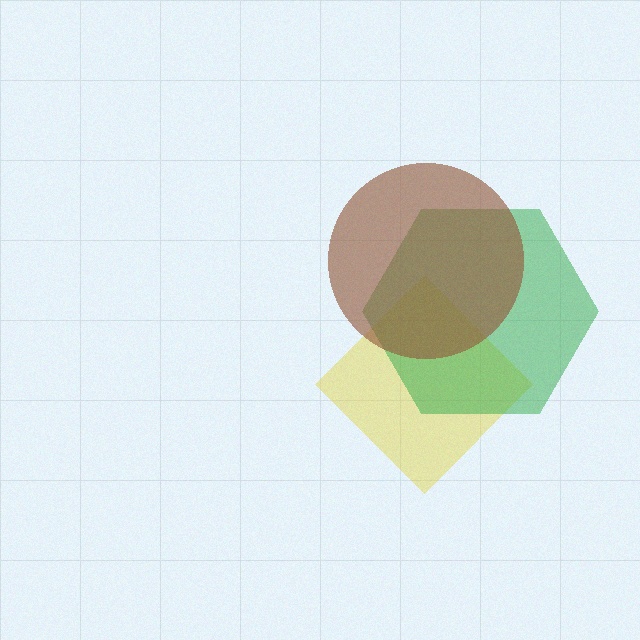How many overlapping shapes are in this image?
There are 3 overlapping shapes in the image.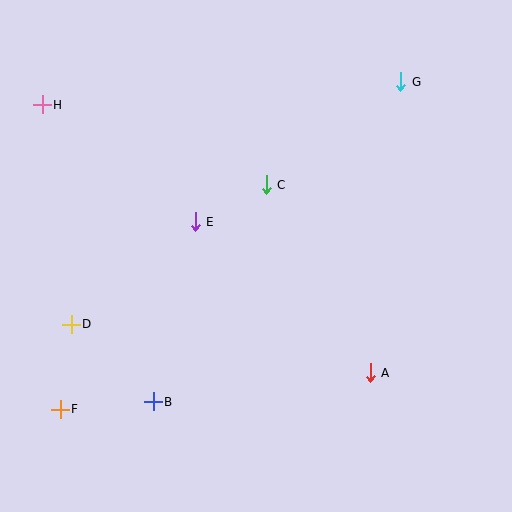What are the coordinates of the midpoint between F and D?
The midpoint between F and D is at (66, 367).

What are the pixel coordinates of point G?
Point G is at (401, 82).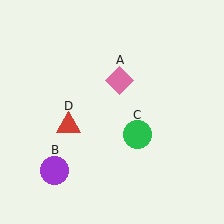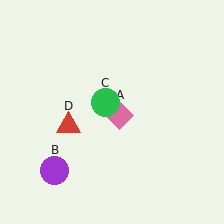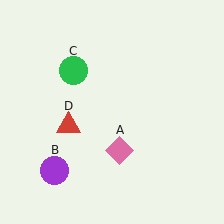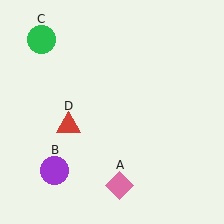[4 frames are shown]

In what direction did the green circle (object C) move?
The green circle (object C) moved up and to the left.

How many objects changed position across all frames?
2 objects changed position: pink diamond (object A), green circle (object C).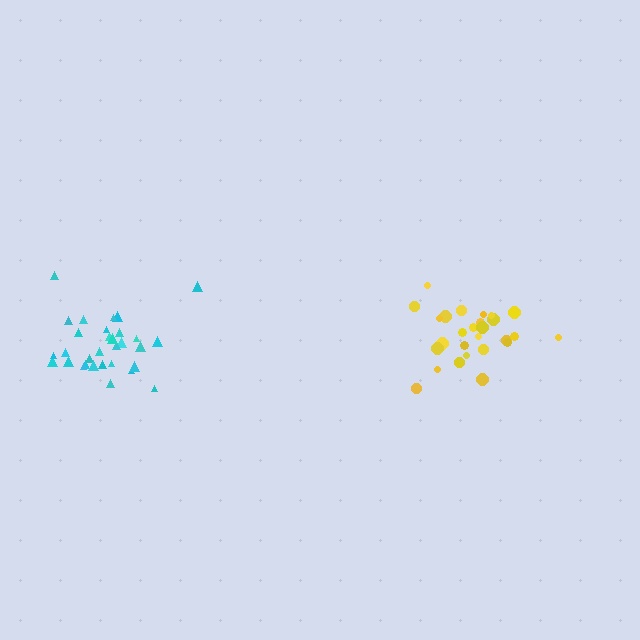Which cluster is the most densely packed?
Cyan.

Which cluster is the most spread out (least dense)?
Yellow.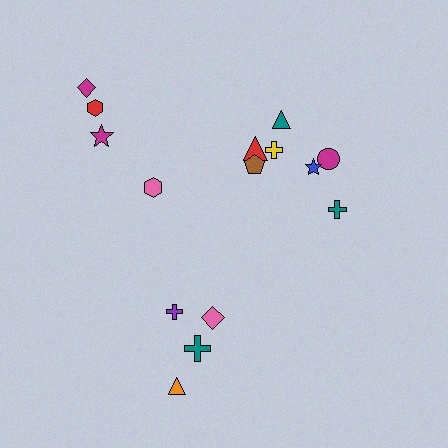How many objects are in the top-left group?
There are 4 objects.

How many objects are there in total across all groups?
There are 15 objects.